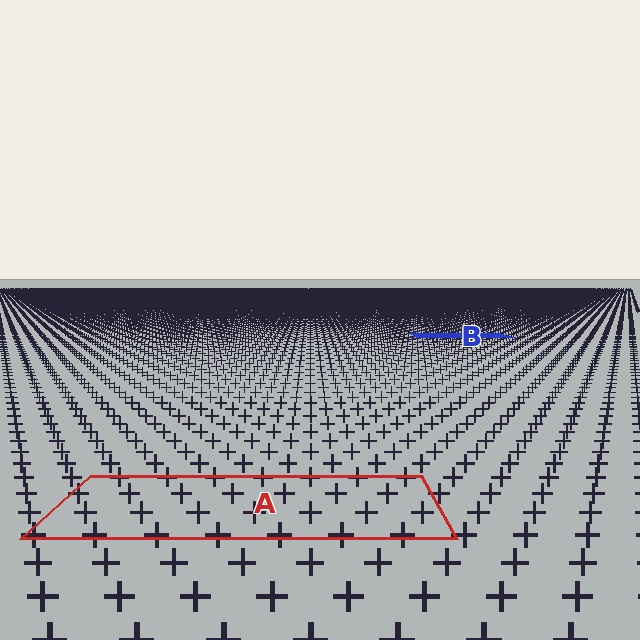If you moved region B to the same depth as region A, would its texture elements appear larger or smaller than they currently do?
They would appear larger. At a closer depth, the same texture elements are projected at a bigger on-screen size.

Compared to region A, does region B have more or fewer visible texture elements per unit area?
Region B has more texture elements per unit area — they are packed more densely because it is farther away.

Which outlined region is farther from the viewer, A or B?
Region B is farther from the viewer — the texture elements inside it appear smaller and more densely packed.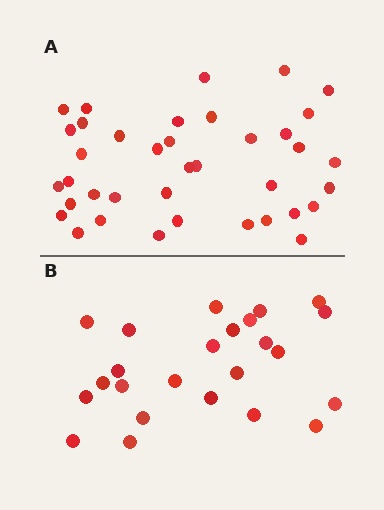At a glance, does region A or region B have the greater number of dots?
Region A (the top region) has more dots.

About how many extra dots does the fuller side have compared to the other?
Region A has approximately 15 more dots than region B.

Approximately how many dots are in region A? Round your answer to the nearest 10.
About 40 dots. (The exact count is 38, which rounds to 40.)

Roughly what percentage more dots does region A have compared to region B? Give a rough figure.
About 60% more.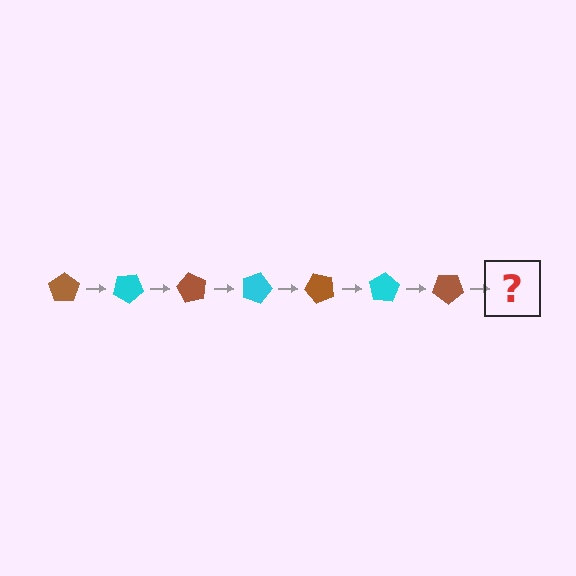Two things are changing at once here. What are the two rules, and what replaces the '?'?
The two rules are that it rotates 30 degrees each step and the color cycles through brown and cyan. The '?' should be a cyan pentagon, rotated 210 degrees from the start.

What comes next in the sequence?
The next element should be a cyan pentagon, rotated 210 degrees from the start.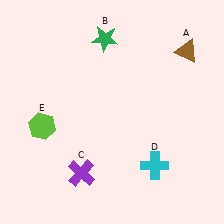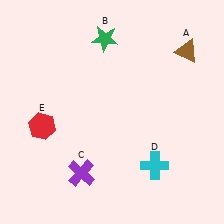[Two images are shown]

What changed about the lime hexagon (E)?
In Image 1, E is lime. In Image 2, it changed to red.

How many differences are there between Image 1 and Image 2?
There is 1 difference between the two images.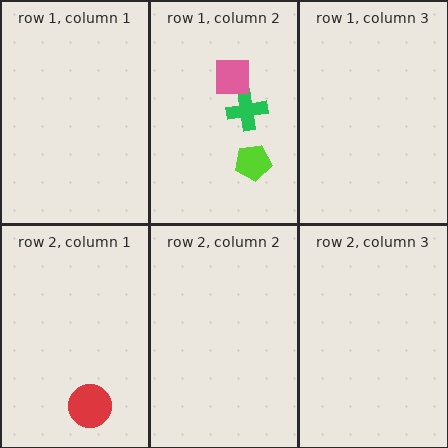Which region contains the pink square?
The row 1, column 2 region.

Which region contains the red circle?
The row 2, column 1 region.